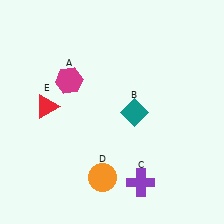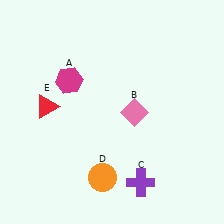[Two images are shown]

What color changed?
The diamond (B) changed from teal in Image 1 to pink in Image 2.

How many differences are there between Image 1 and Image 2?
There is 1 difference between the two images.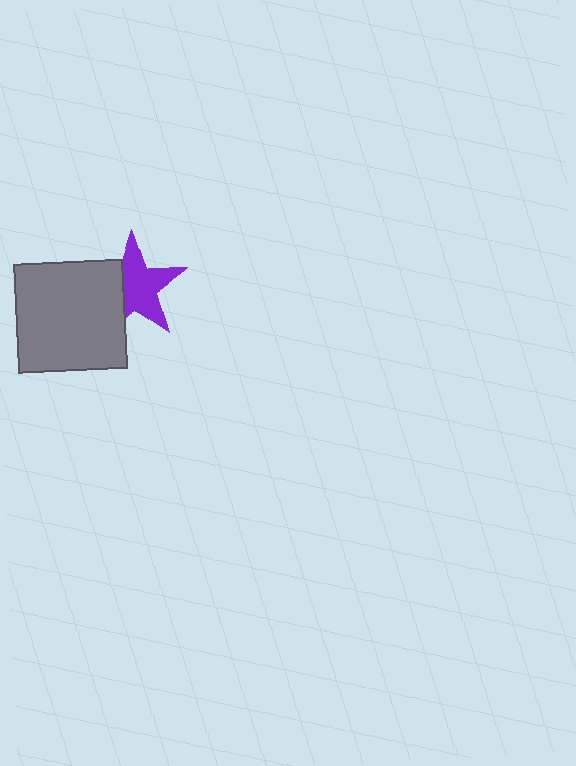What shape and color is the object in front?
The object in front is a gray square.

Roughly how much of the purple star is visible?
Most of it is visible (roughly 67%).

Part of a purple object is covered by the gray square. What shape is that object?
It is a star.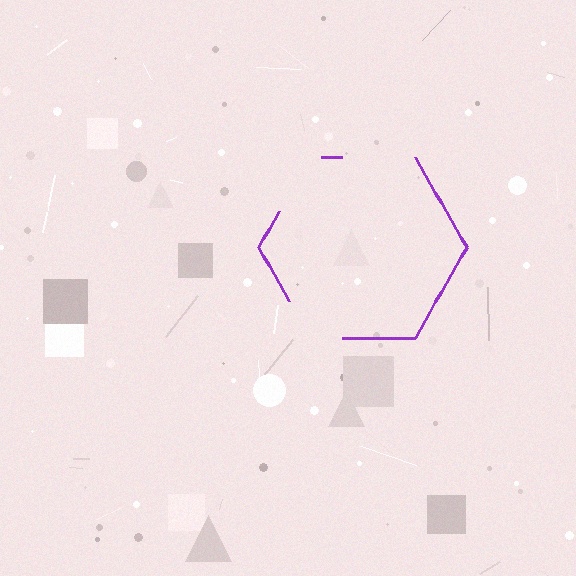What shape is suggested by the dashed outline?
The dashed outline suggests a hexagon.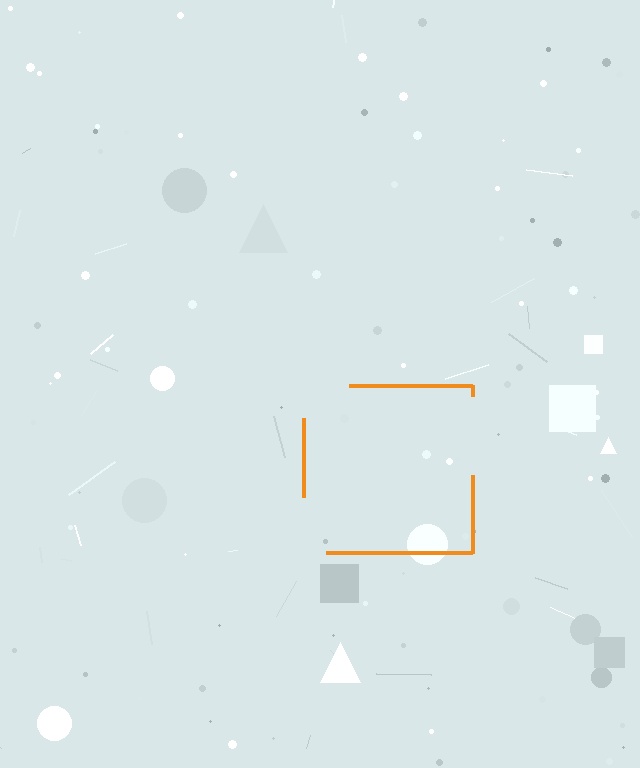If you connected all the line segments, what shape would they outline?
They would outline a square.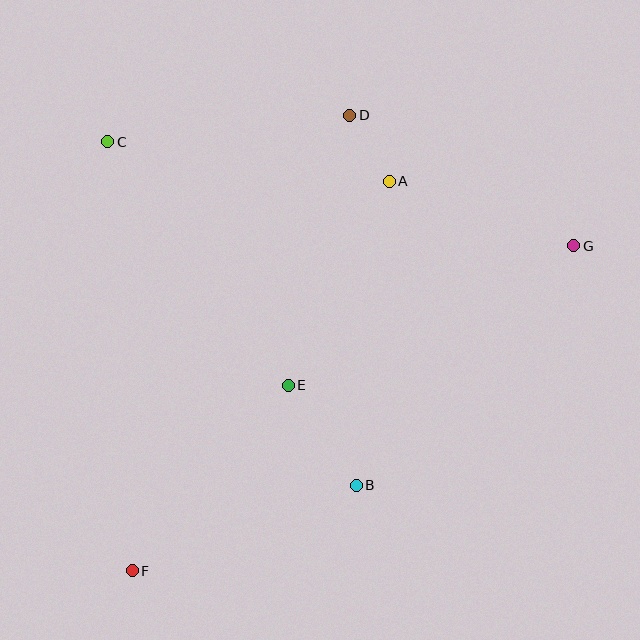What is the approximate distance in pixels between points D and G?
The distance between D and G is approximately 260 pixels.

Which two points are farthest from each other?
Points F and G are farthest from each other.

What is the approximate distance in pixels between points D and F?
The distance between D and F is approximately 505 pixels.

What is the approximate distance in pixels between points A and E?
The distance between A and E is approximately 228 pixels.